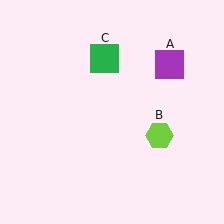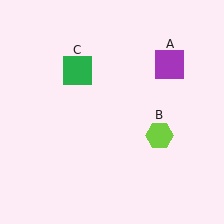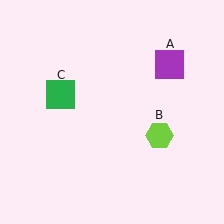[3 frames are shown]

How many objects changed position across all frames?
1 object changed position: green square (object C).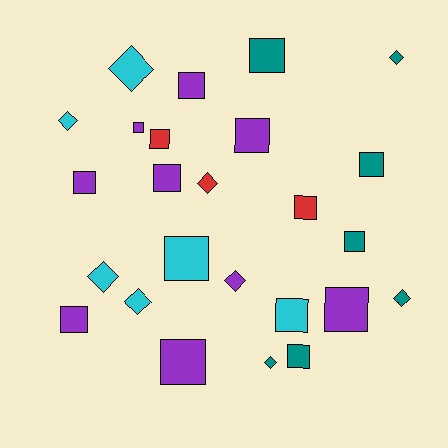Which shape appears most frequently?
Square, with 16 objects.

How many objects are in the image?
There are 25 objects.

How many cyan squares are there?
There are 2 cyan squares.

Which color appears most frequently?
Purple, with 9 objects.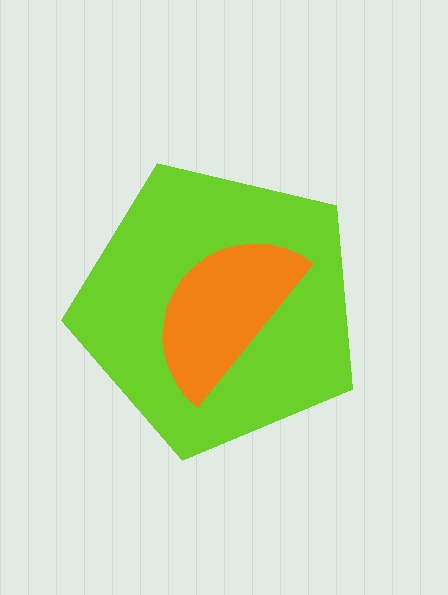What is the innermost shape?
The orange semicircle.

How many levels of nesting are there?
2.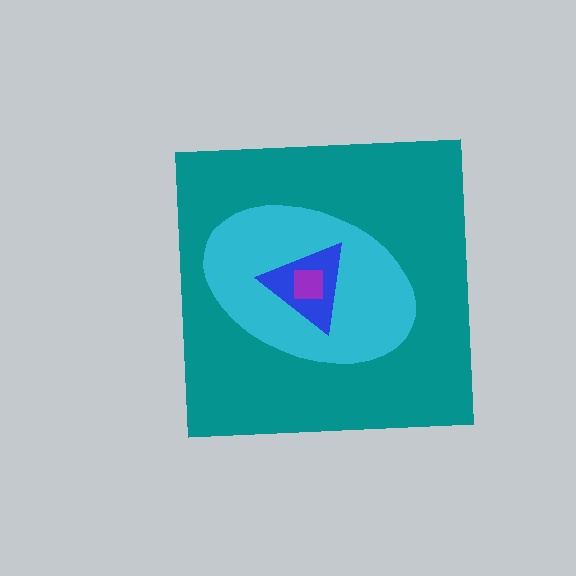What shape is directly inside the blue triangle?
The purple square.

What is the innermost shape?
The purple square.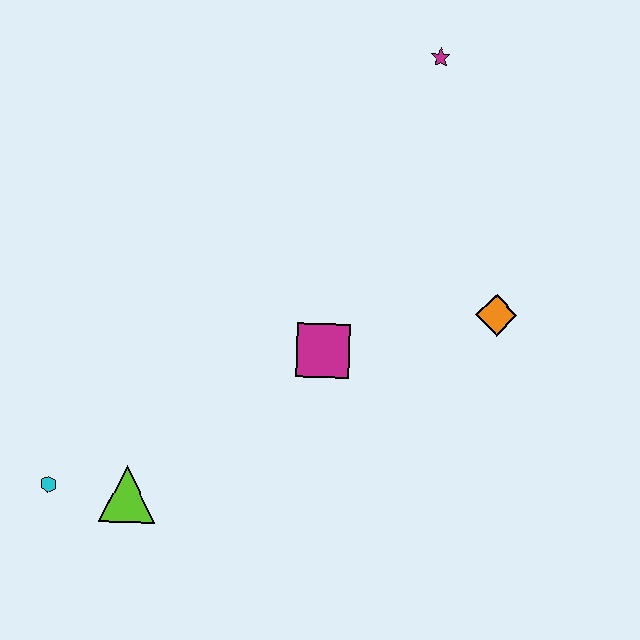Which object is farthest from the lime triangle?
The magenta star is farthest from the lime triangle.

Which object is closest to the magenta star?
The orange diamond is closest to the magenta star.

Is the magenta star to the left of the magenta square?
No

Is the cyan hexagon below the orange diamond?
Yes